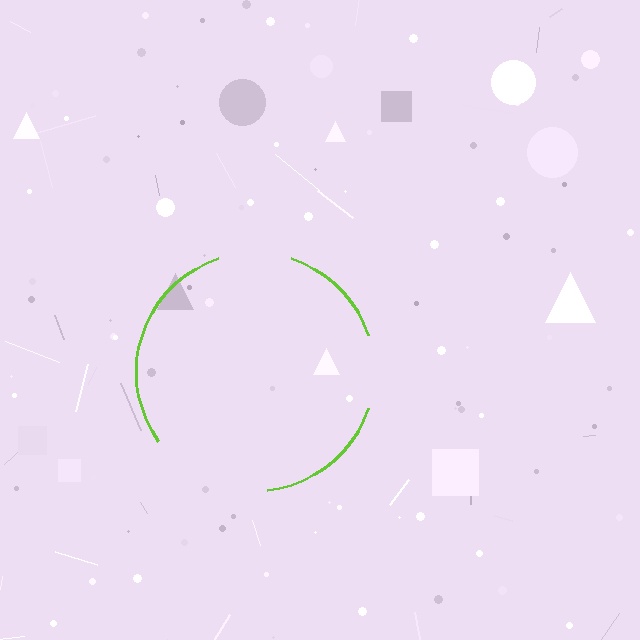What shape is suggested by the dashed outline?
The dashed outline suggests a circle.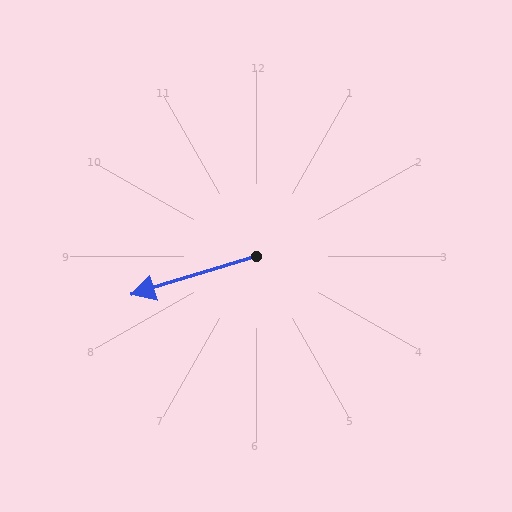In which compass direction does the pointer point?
West.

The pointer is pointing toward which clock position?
Roughly 8 o'clock.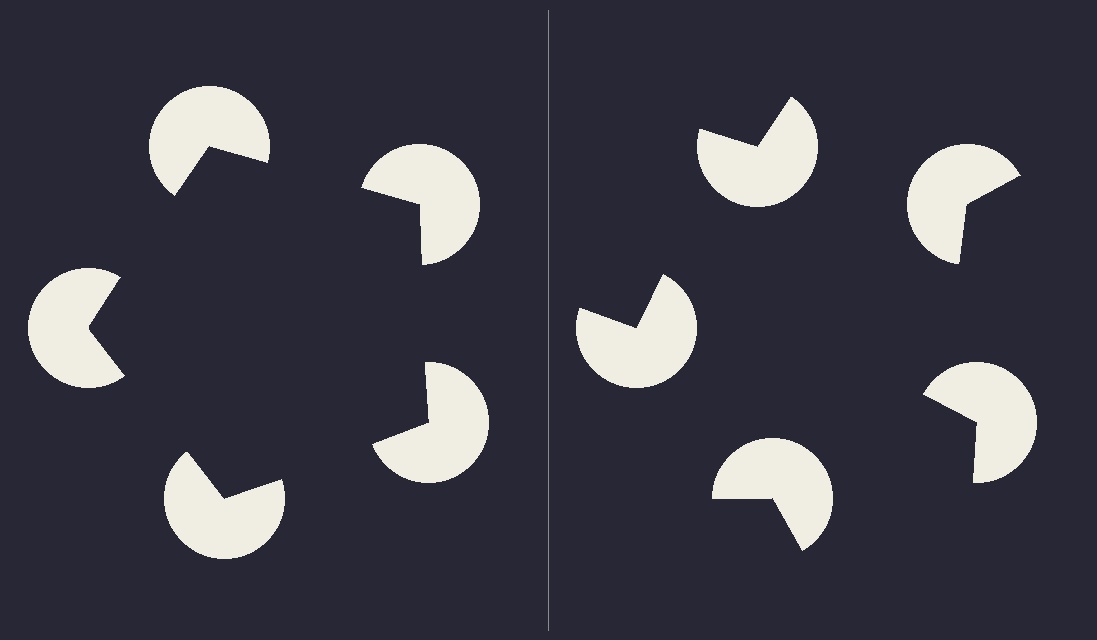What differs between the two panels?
The pac-man discs are positioned identically on both sides; only the wedge orientations differ. On the left they align to a pentagon; on the right they are misaligned.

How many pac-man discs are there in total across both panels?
10 — 5 on each side.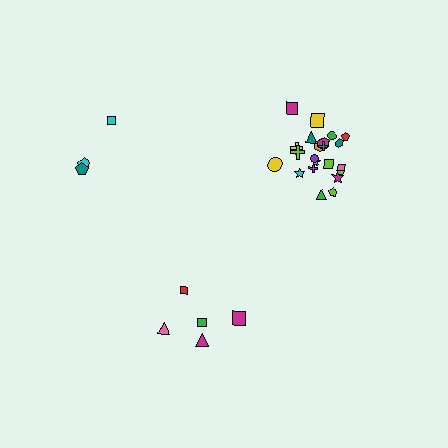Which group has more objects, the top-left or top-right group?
The top-right group.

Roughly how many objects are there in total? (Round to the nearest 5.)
Roughly 30 objects in total.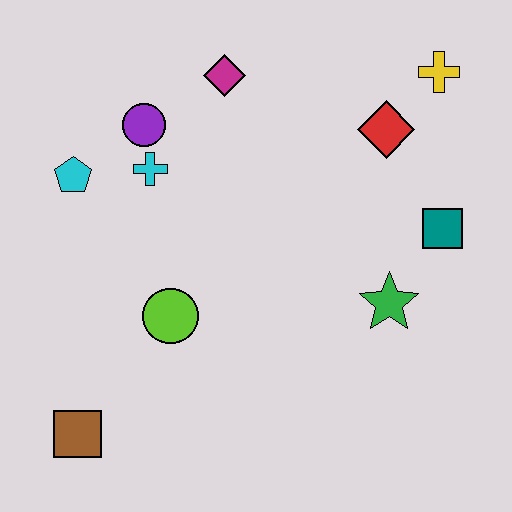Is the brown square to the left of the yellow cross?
Yes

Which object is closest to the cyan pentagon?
The cyan cross is closest to the cyan pentagon.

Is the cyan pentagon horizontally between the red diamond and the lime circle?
No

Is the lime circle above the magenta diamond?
No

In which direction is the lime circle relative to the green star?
The lime circle is to the left of the green star.